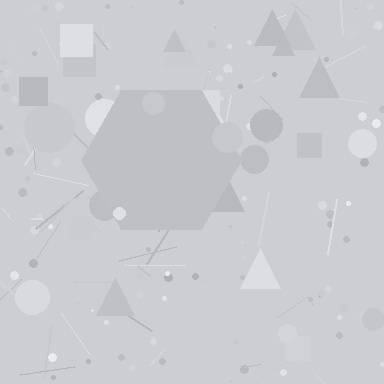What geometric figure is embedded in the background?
A hexagon is embedded in the background.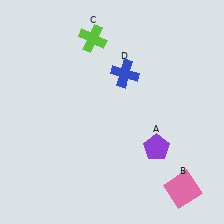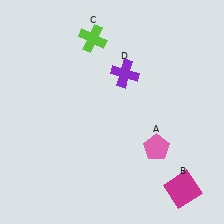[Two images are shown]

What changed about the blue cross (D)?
In Image 1, D is blue. In Image 2, it changed to purple.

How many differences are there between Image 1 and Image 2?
There are 3 differences between the two images.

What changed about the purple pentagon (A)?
In Image 1, A is purple. In Image 2, it changed to pink.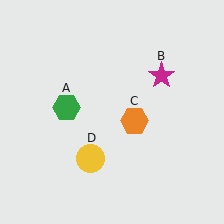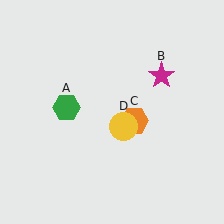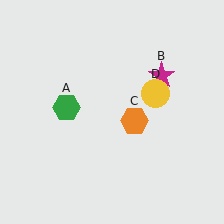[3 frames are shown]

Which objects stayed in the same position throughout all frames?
Green hexagon (object A) and magenta star (object B) and orange hexagon (object C) remained stationary.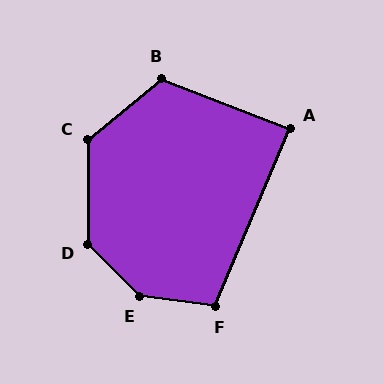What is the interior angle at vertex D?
Approximately 135 degrees (obtuse).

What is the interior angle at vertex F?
Approximately 105 degrees (obtuse).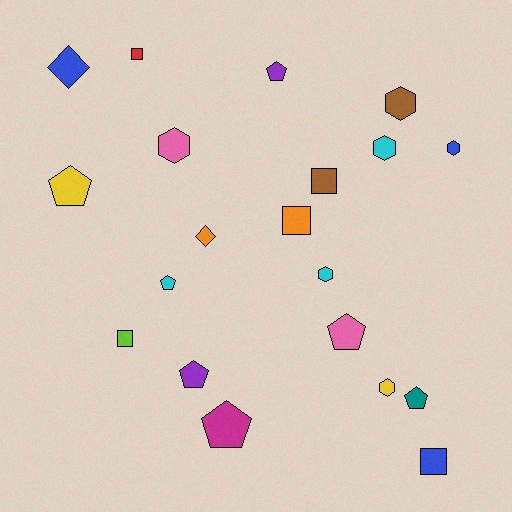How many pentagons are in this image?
There are 7 pentagons.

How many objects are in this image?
There are 20 objects.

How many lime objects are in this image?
There is 1 lime object.